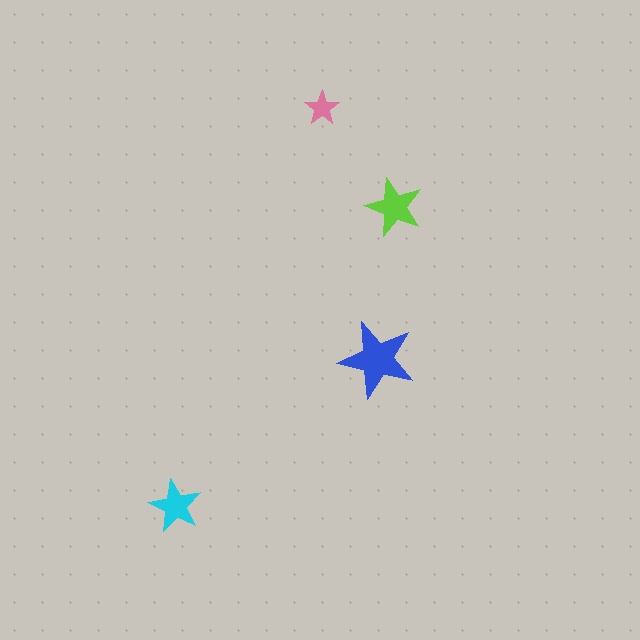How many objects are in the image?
There are 4 objects in the image.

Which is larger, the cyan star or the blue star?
The blue one.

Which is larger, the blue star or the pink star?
The blue one.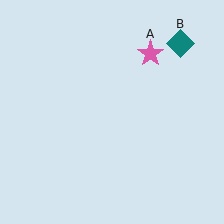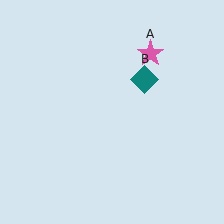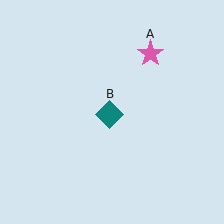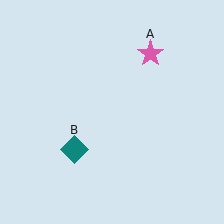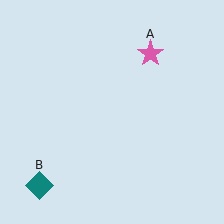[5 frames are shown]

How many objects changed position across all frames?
1 object changed position: teal diamond (object B).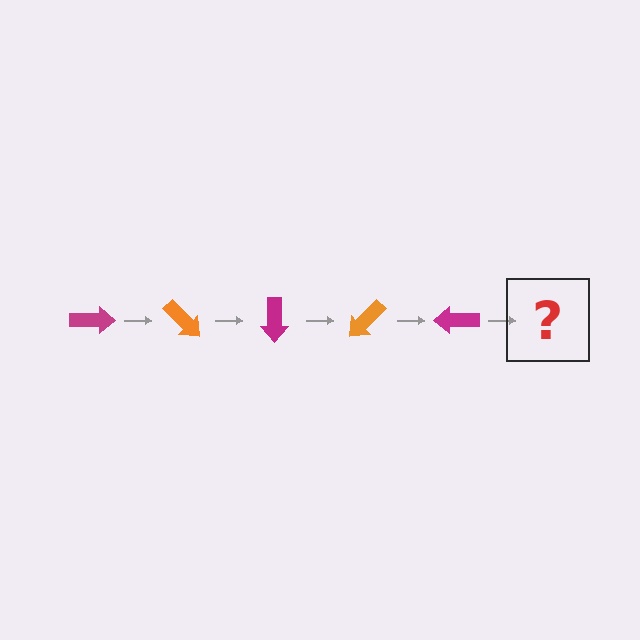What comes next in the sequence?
The next element should be an orange arrow, rotated 225 degrees from the start.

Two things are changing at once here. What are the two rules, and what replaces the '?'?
The two rules are that it rotates 45 degrees each step and the color cycles through magenta and orange. The '?' should be an orange arrow, rotated 225 degrees from the start.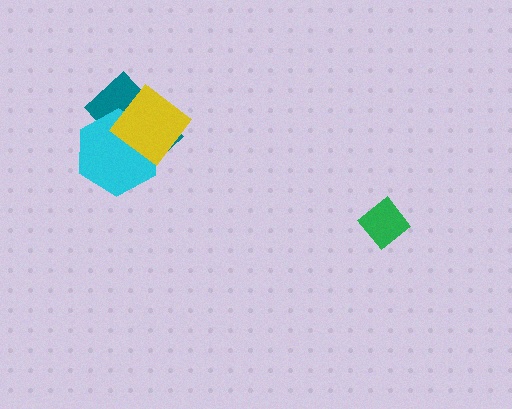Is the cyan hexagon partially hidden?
Yes, it is partially covered by another shape.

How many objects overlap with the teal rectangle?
2 objects overlap with the teal rectangle.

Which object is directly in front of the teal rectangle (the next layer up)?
The cyan hexagon is directly in front of the teal rectangle.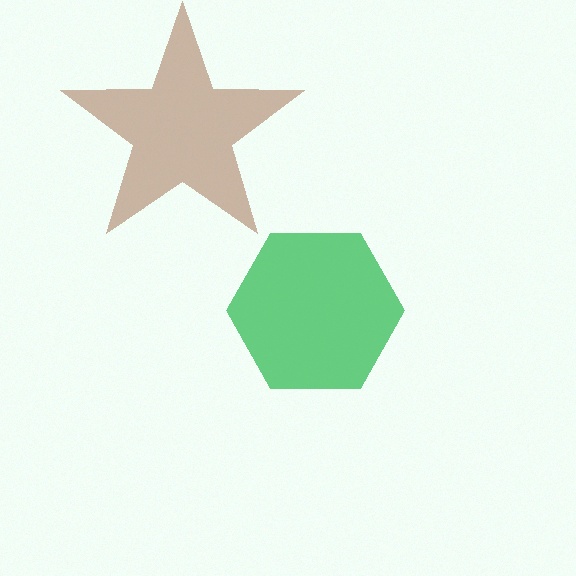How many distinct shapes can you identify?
There are 2 distinct shapes: a green hexagon, a brown star.